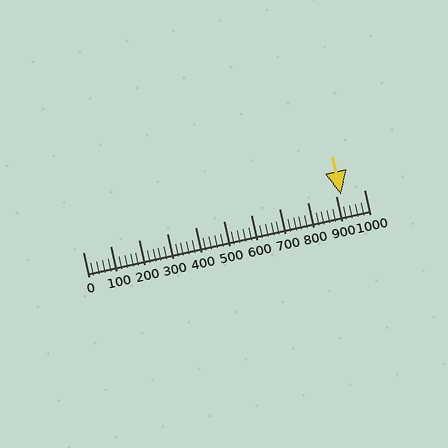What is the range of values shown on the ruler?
The ruler shows values from 0 to 1000.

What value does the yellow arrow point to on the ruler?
The yellow arrow points to approximately 920.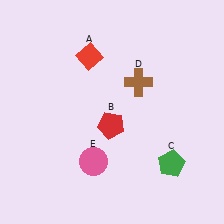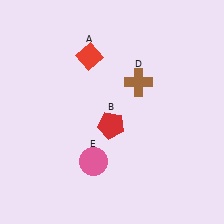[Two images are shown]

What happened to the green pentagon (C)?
The green pentagon (C) was removed in Image 2. It was in the bottom-right area of Image 1.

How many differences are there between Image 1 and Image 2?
There is 1 difference between the two images.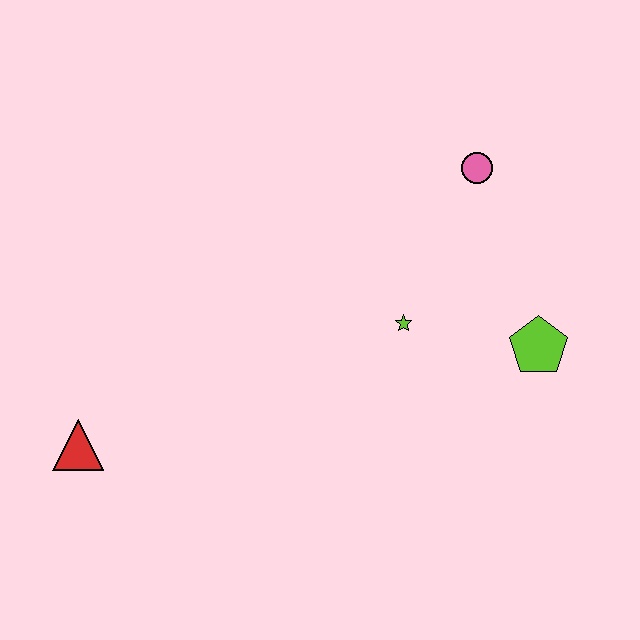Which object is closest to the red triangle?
The lime star is closest to the red triangle.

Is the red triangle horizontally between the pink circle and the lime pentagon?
No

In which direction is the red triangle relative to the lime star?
The red triangle is to the left of the lime star.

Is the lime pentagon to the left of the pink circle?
No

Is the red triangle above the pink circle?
No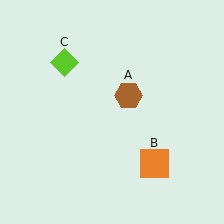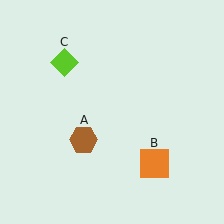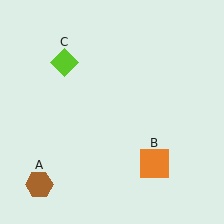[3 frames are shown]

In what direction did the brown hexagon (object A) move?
The brown hexagon (object A) moved down and to the left.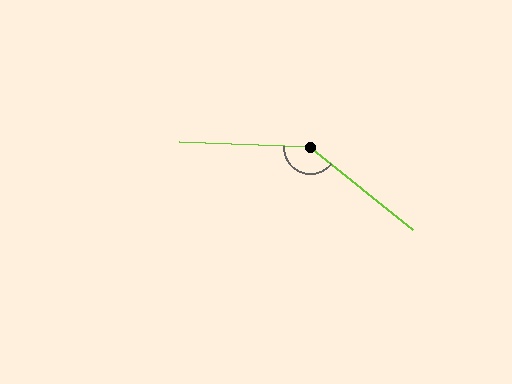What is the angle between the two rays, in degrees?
Approximately 143 degrees.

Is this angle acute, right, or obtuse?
It is obtuse.